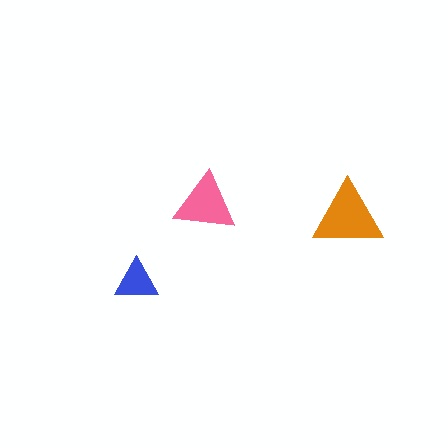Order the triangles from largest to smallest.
the orange one, the pink one, the blue one.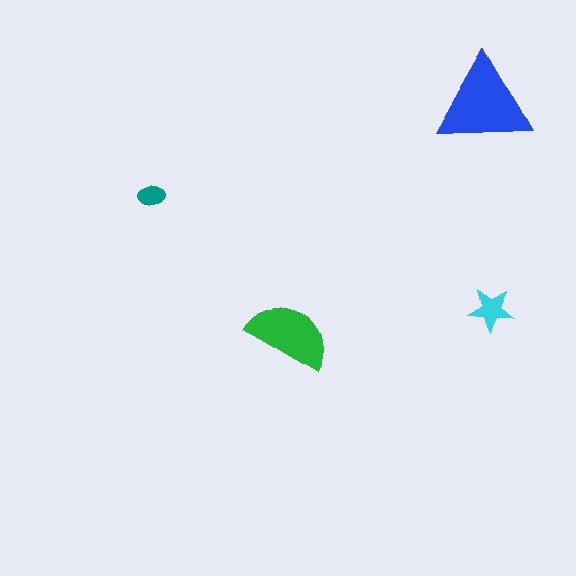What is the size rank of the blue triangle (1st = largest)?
1st.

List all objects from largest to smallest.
The blue triangle, the green semicircle, the cyan star, the teal ellipse.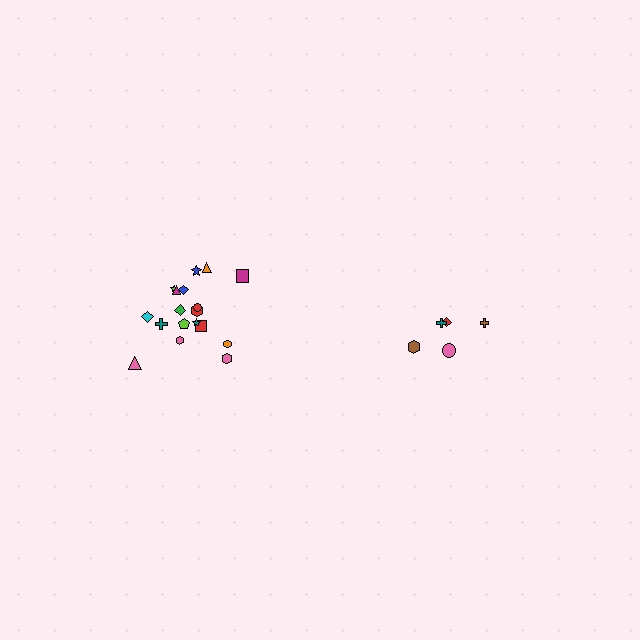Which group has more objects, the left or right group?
The left group.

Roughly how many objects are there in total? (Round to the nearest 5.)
Roughly 25 objects in total.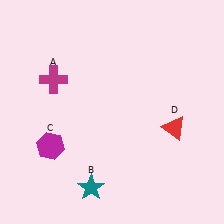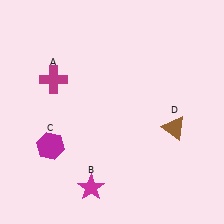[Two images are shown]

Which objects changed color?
B changed from teal to magenta. D changed from red to brown.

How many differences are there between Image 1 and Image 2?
There are 2 differences between the two images.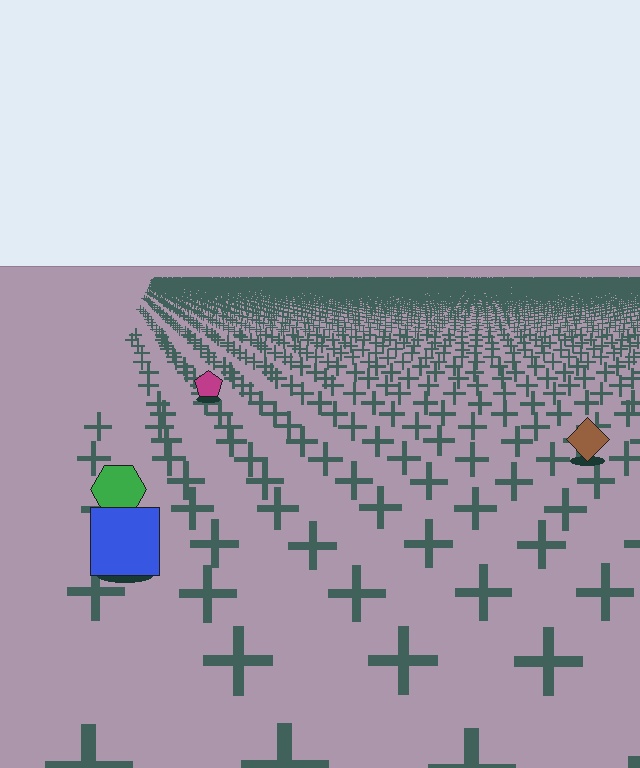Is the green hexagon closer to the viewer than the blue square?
No. The blue square is closer — you can tell from the texture gradient: the ground texture is coarser near it.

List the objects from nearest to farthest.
From nearest to farthest: the blue square, the green hexagon, the brown diamond, the magenta pentagon.